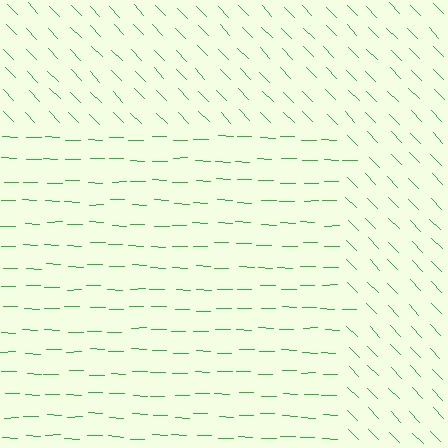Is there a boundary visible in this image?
Yes, there is a texture boundary formed by a change in line orientation.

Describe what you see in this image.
The image is filled with small green line segments. A rectangle region in the image has lines oriented differently from the surrounding lines, creating a visible texture boundary.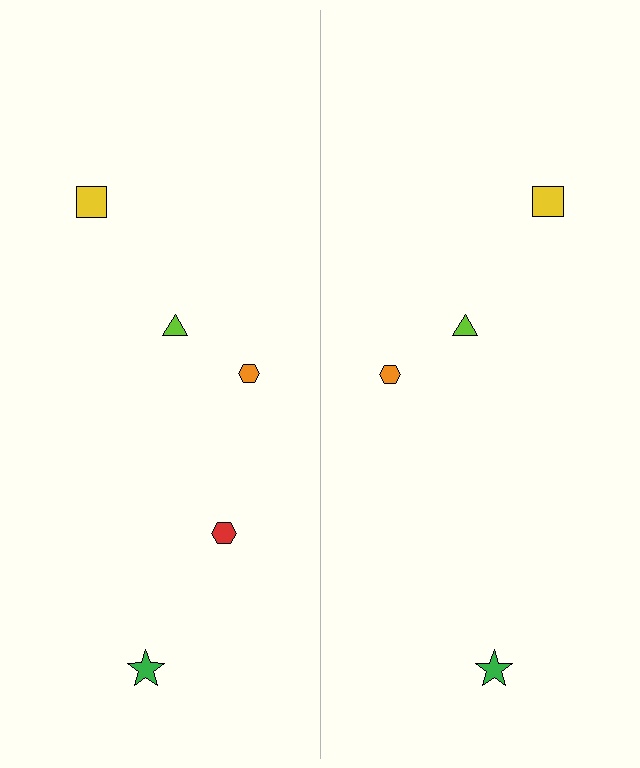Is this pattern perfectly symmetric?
No, the pattern is not perfectly symmetric. A red hexagon is missing from the right side.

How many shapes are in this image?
There are 9 shapes in this image.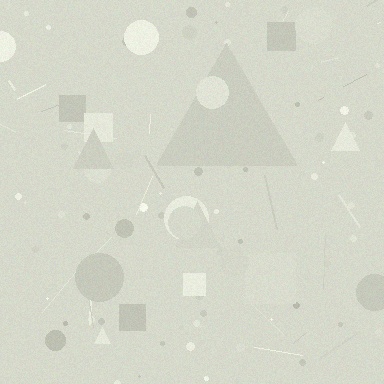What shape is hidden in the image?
A triangle is hidden in the image.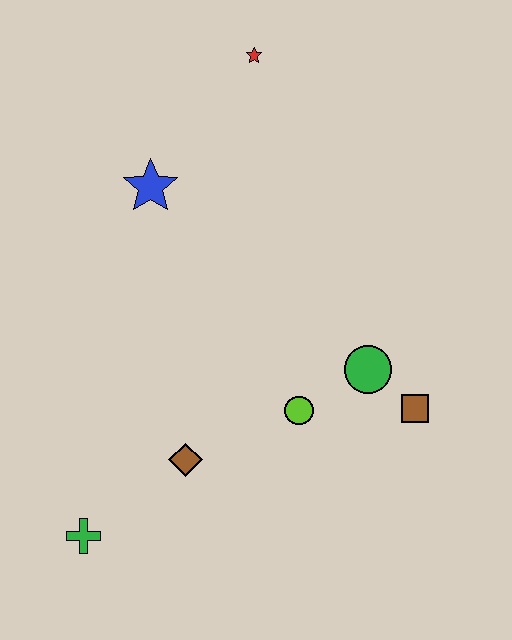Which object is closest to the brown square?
The green circle is closest to the brown square.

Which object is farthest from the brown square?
The red star is farthest from the brown square.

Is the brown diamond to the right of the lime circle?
No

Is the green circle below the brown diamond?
No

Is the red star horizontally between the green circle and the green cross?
Yes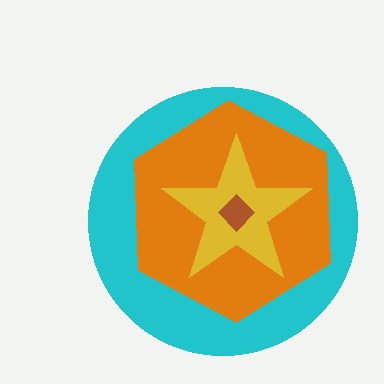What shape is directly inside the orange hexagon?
The yellow star.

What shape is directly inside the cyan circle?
The orange hexagon.